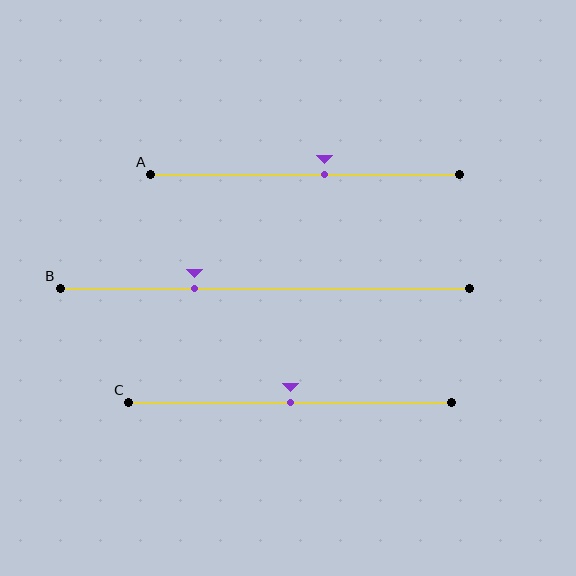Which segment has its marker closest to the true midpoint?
Segment C has its marker closest to the true midpoint.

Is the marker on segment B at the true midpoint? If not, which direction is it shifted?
No, the marker on segment B is shifted to the left by about 17% of the segment length.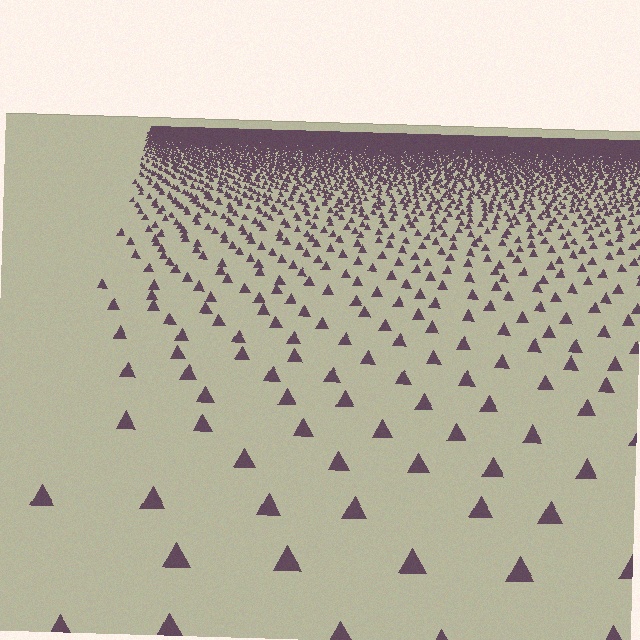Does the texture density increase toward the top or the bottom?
Density increases toward the top.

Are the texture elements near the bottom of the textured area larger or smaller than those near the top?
Larger. Near the bottom, elements are closer to the viewer and appear at a bigger on-screen size.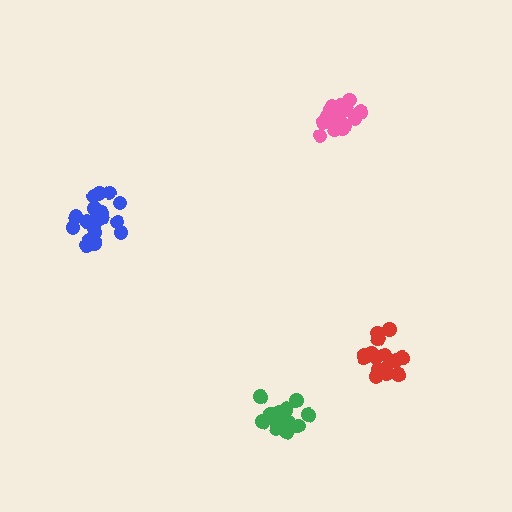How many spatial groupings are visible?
There are 4 spatial groupings.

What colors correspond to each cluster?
The clusters are colored: green, pink, blue, red.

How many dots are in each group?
Group 1: 19 dots, Group 2: 17 dots, Group 3: 21 dots, Group 4: 15 dots (72 total).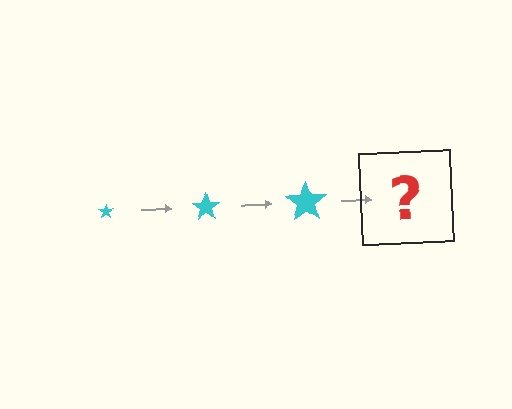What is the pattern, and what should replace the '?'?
The pattern is that the star gets progressively larger each step. The '?' should be a cyan star, larger than the previous one.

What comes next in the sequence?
The next element should be a cyan star, larger than the previous one.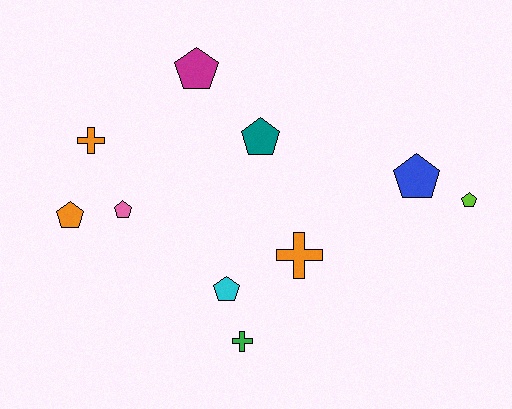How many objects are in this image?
There are 10 objects.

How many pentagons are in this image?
There are 7 pentagons.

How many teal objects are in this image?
There is 1 teal object.